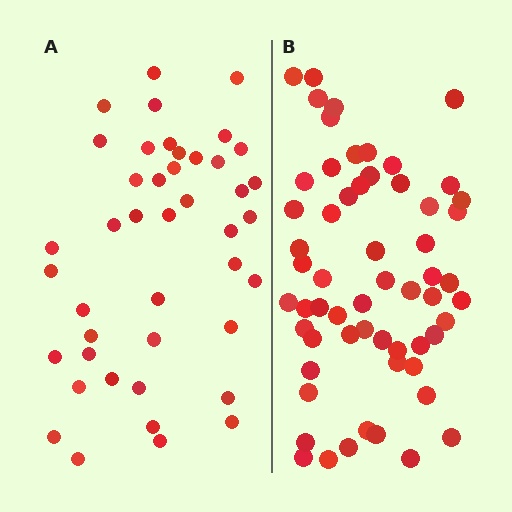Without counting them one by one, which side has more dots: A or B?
Region B (the right region) has more dots.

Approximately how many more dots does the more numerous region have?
Region B has approximately 15 more dots than region A.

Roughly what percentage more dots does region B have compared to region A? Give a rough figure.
About 35% more.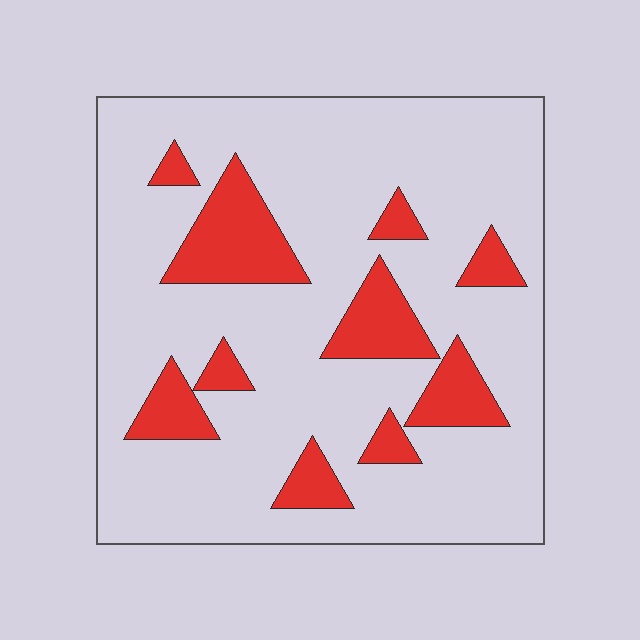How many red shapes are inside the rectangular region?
10.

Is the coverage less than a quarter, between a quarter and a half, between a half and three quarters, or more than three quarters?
Less than a quarter.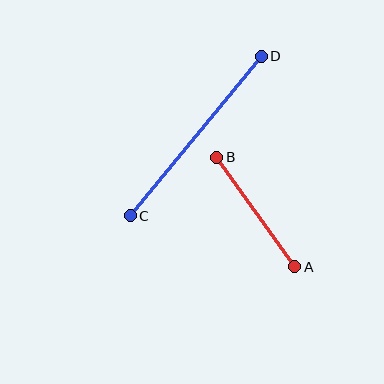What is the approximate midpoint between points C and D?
The midpoint is at approximately (196, 136) pixels.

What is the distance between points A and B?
The distance is approximately 135 pixels.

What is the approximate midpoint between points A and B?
The midpoint is at approximately (256, 212) pixels.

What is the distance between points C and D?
The distance is approximately 206 pixels.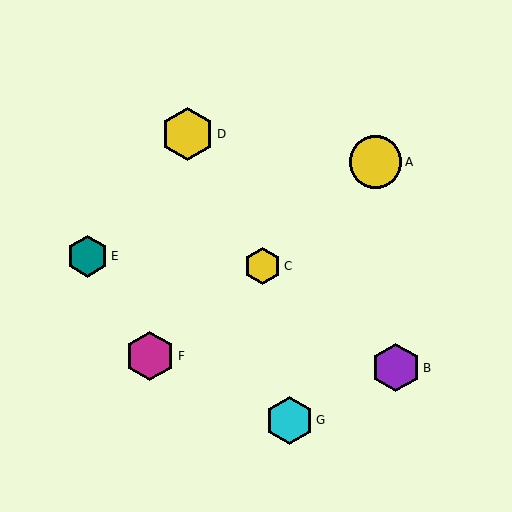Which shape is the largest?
The yellow circle (labeled A) is the largest.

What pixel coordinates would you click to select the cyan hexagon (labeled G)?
Click at (289, 420) to select the cyan hexagon G.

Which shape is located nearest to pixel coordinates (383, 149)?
The yellow circle (labeled A) at (376, 162) is nearest to that location.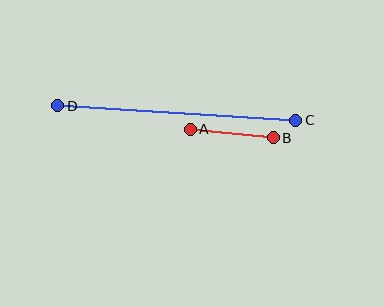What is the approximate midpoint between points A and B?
The midpoint is at approximately (232, 134) pixels.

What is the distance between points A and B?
The distance is approximately 83 pixels.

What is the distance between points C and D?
The distance is approximately 239 pixels.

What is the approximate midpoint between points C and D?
The midpoint is at approximately (177, 113) pixels.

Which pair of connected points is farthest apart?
Points C and D are farthest apart.